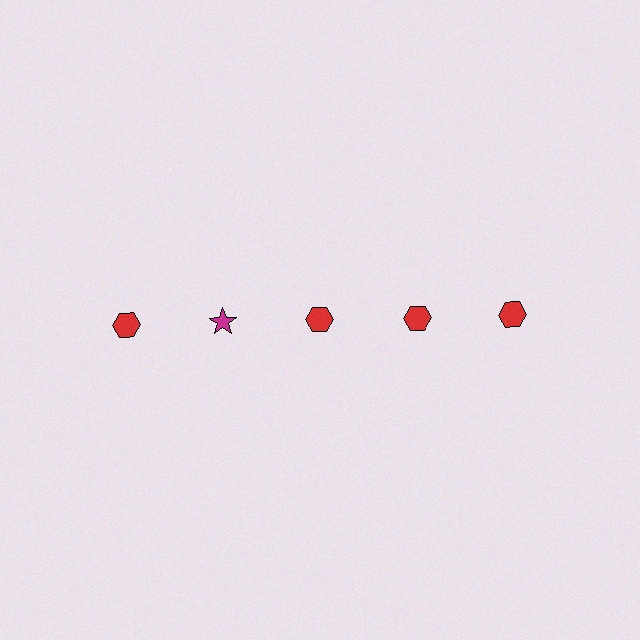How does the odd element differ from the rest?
It differs in both color (magenta instead of red) and shape (star instead of hexagon).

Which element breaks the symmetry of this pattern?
The magenta star in the top row, second from left column breaks the symmetry. All other shapes are red hexagons.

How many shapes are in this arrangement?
There are 5 shapes arranged in a grid pattern.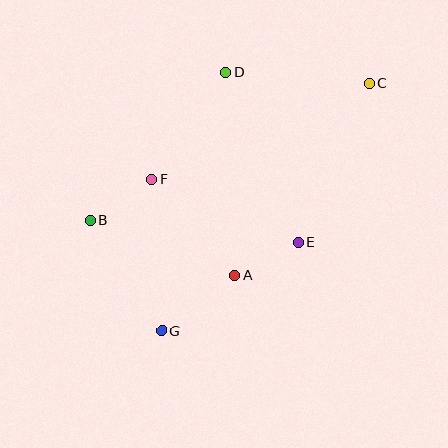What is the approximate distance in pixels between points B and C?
The distance between B and C is approximately 311 pixels.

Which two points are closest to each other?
Points A and E are closest to each other.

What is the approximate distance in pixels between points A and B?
The distance between A and B is approximately 155 pixels.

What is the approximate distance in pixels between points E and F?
The distance between E and F is approximately 159 pixels.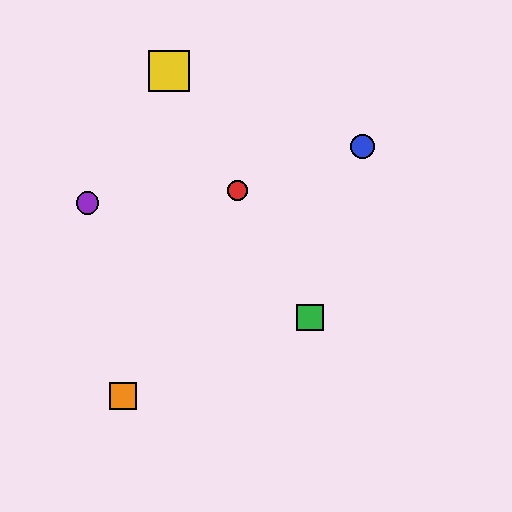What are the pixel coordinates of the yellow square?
The yellow square is at (169, 71).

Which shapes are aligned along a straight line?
The red circle, the green square, the yellow square are aligned along a straight line.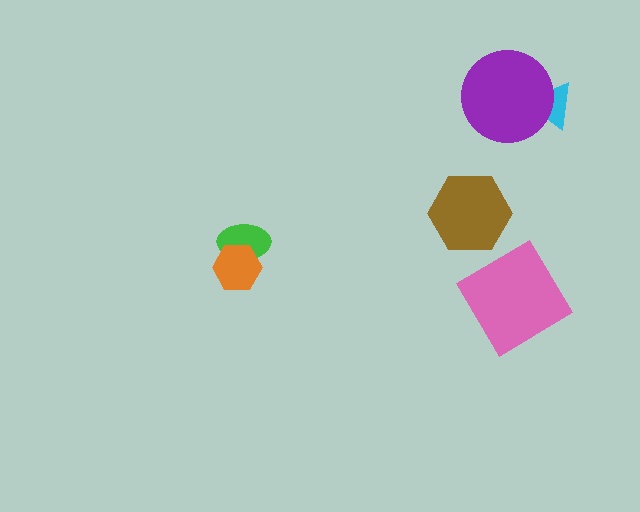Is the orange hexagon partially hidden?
No, no other shape covers it.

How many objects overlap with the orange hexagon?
1 object overlaps with the orange hexagon.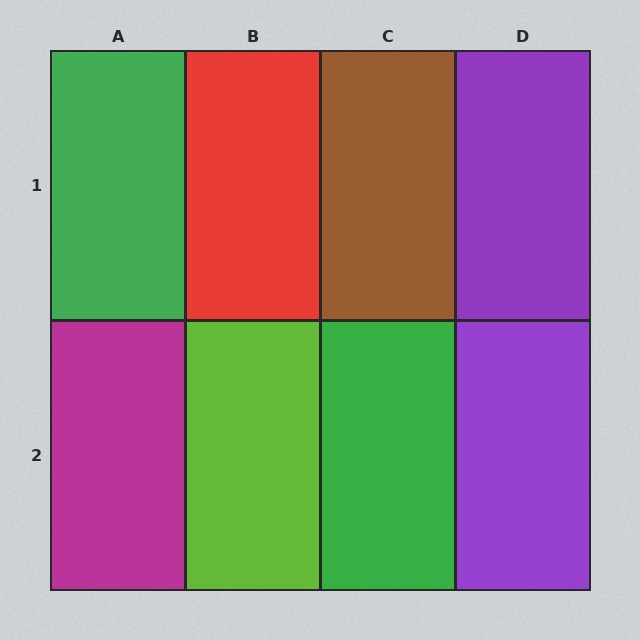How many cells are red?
1 cell is red.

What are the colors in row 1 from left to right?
Green, red, brown, purple.